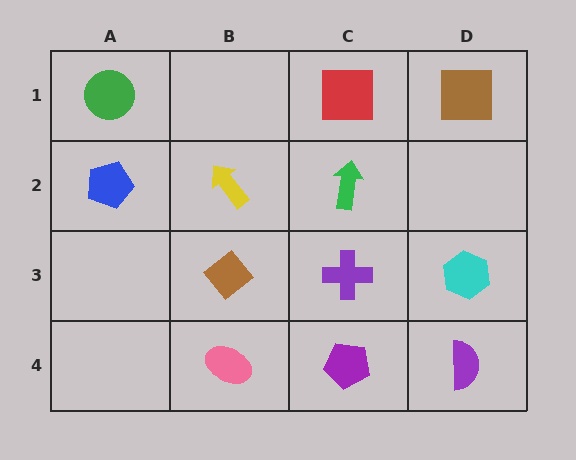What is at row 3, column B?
A brown diamond.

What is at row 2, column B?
A yellow arrow.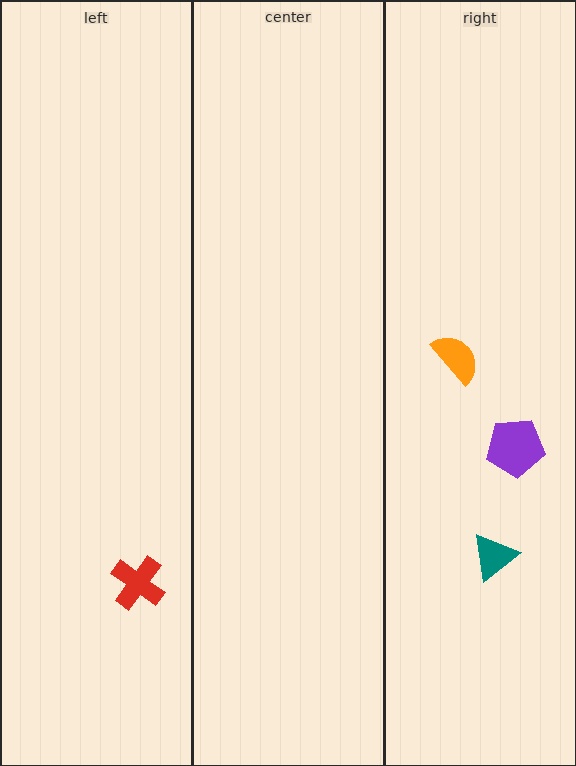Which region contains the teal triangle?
The right region.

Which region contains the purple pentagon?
The right region.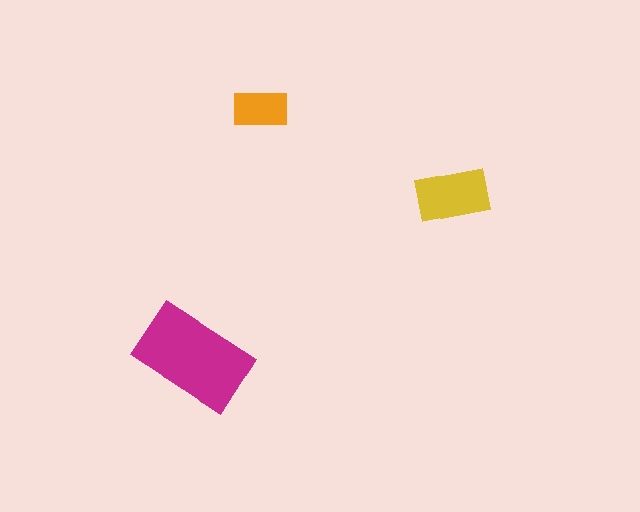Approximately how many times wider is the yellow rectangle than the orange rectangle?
About 1.5 times wider.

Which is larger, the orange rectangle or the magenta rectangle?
The magenta one.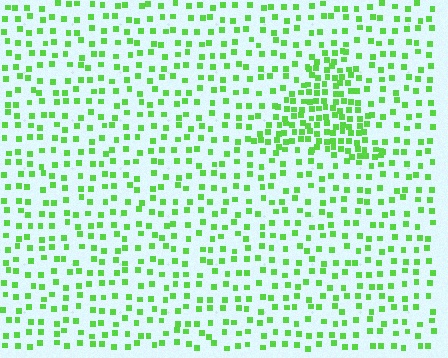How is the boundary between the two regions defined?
The boundary is defined by a change in element density (approximately 2.3x ratio). All elements are the same color, size, and shape.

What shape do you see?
I see a triangle.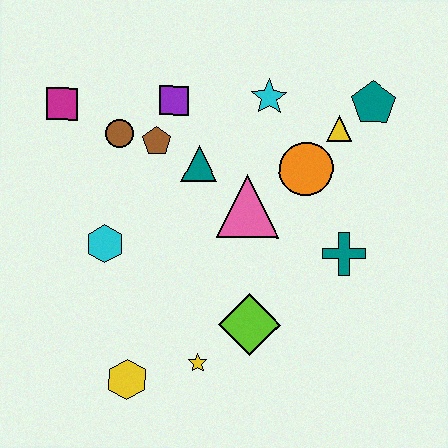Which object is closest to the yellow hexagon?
The yellow star is closest to the yellow hexagon.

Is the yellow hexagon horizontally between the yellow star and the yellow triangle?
No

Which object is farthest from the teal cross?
The magenta square is farthest from the teal cross.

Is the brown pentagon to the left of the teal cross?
Yes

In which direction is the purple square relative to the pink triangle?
The purple square is above the pink triangle.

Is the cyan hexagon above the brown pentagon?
No